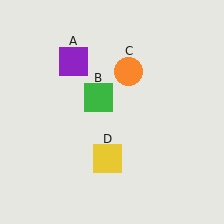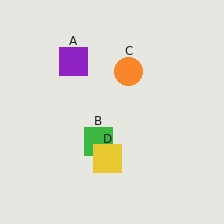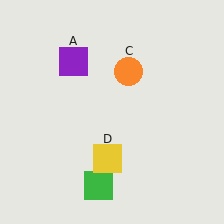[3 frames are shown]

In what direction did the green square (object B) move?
The green square (object B) moved down.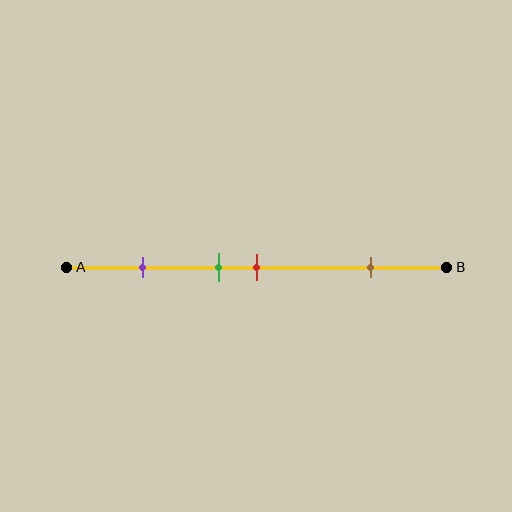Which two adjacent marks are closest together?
The green and red marks are the closest adjacent pair.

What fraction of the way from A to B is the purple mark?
The purple mark is approximately 20% (0.2) of the way from A to B.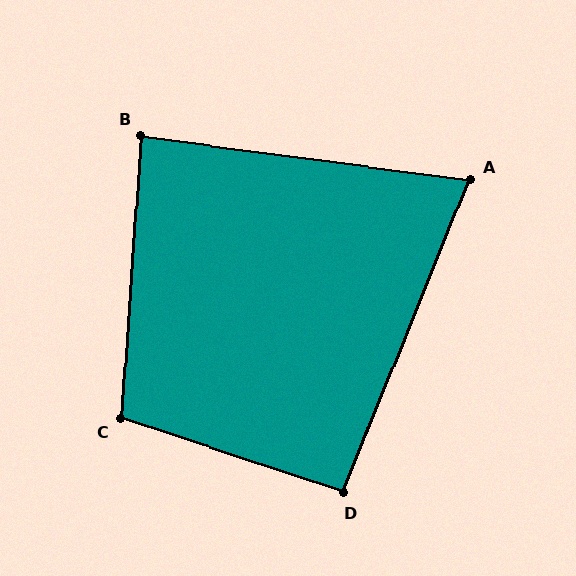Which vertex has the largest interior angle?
C, at approximately 105 degrees.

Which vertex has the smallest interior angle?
A, at approximately 75 degrees.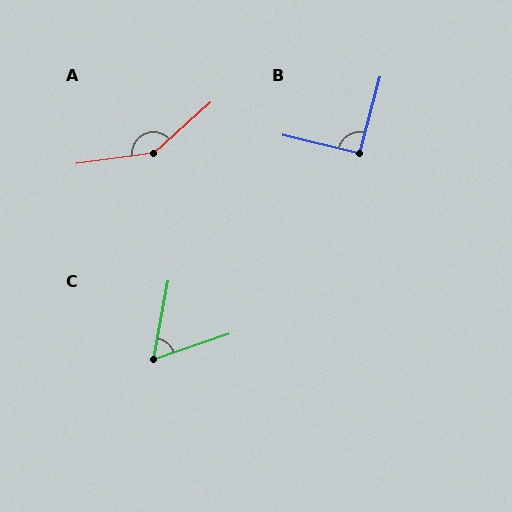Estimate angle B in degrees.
Approximately 91 degrees.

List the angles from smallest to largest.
C (61°), B (91°), A (146°).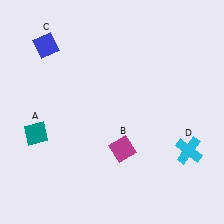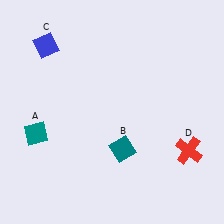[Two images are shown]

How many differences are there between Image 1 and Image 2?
There are 2 differences between the two images.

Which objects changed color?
B changed from magenta to teal. D changed from cyan to red.